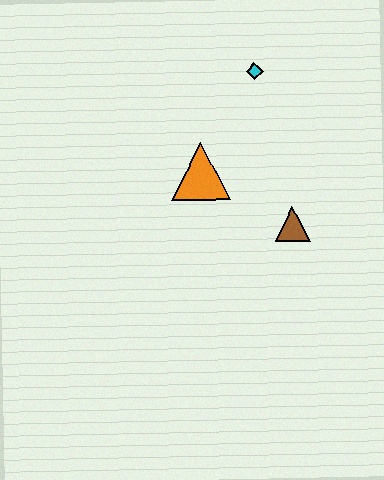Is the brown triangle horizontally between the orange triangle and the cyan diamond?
No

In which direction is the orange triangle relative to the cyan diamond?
The orange triangle is below the cyan diamond.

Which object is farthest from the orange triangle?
The cyan diamond is farthest from the orange triangle.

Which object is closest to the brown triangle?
The orange triangle is closest to the brown triangle.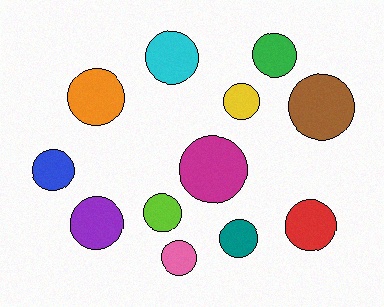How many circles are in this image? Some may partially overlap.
There are 12 circles.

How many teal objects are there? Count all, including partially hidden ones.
There is 1 teal object.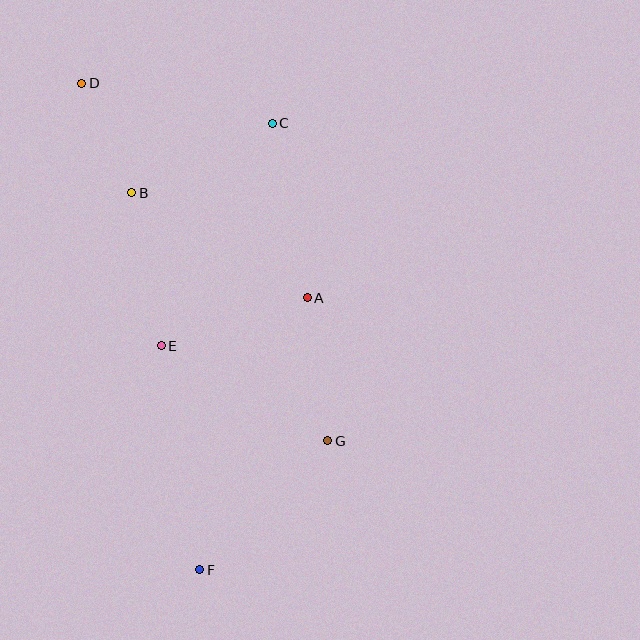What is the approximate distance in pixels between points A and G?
The distance between A and G is approximately 145 pixels.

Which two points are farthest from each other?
Points D and F are farthest from each other.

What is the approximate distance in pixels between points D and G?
The distance between D and G is approximately 434 pixels.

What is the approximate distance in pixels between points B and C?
The distance between B and C is approximately 157 pixels.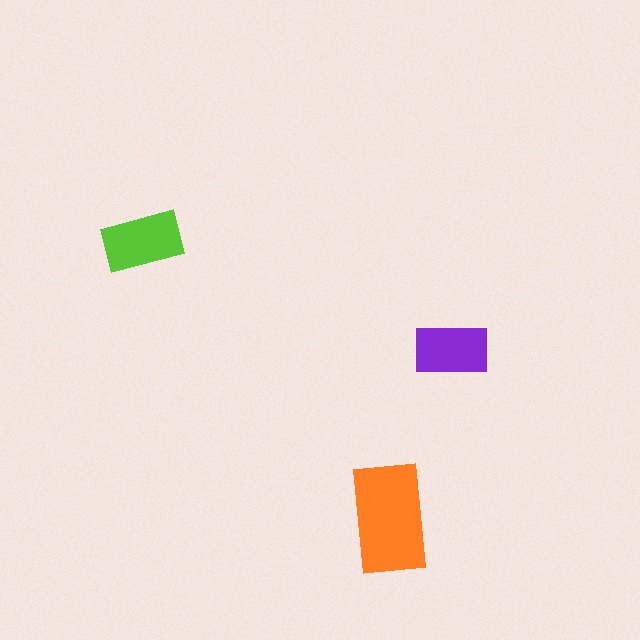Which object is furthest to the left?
The lime rectangle is leftmost.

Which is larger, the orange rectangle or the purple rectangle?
The orange one.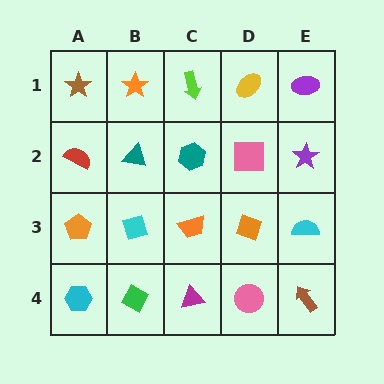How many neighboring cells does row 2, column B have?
4.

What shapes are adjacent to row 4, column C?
An orange trapezoid (row 3, column C), a green diamond (row 4, column B), a pink circle (row 4, column D).